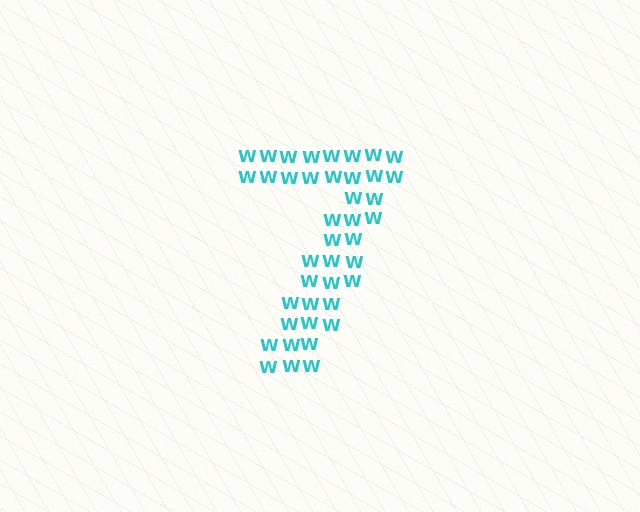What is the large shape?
The large shape is the digit 7.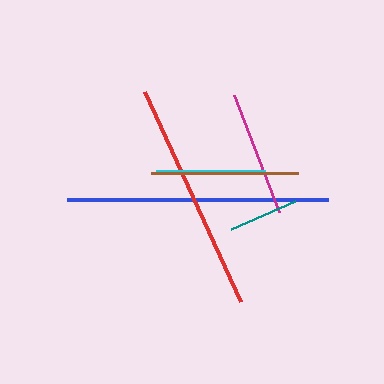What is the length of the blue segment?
The blue segment is approximately 261 pixels long.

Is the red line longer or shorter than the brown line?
The red line is longer than the brown line.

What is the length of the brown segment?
The brown segment is approximately 147 pixels long.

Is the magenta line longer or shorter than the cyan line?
The magenta line is longer than the cyan line.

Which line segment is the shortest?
The teal line is the shortest at approximately 69 pixels.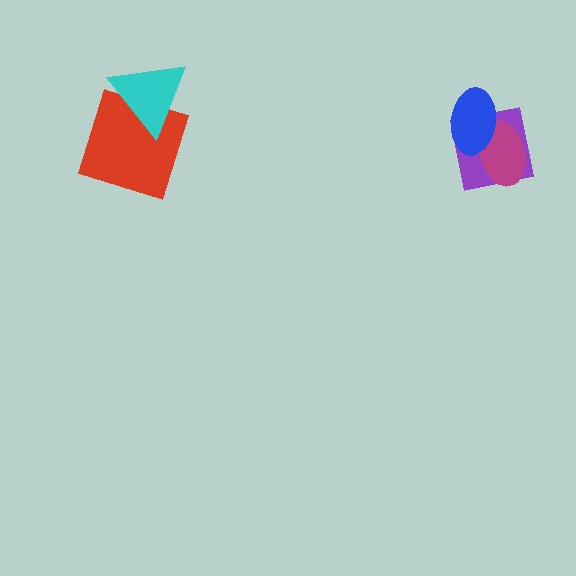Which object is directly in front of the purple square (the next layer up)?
The magenta ellipse is directly in front of the purple square.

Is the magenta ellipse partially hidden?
Yes, it is partially covered by another shape.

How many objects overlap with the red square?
1 object overlaps with the red square.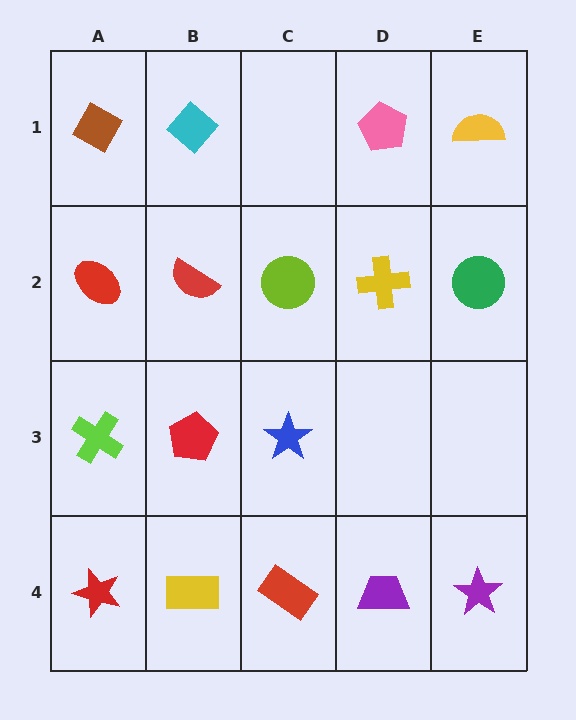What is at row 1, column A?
A brown diamond.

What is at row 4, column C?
A red rectangle.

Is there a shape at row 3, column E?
No, that cell is empty.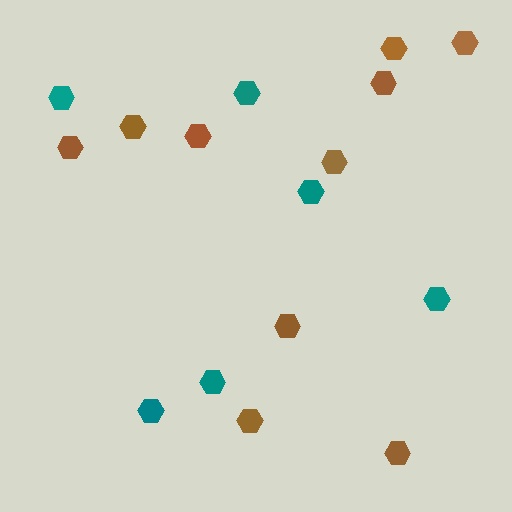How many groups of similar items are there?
There are 2 groups: one group of teal hexagons (6) and one group of brown hexagons (10).